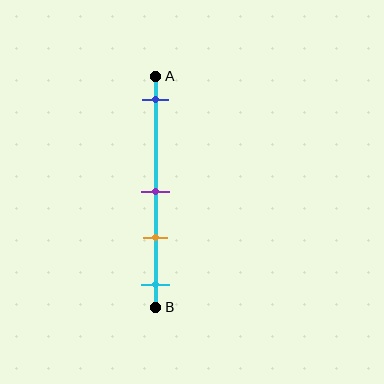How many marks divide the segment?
There are 4 marks dividing the segment.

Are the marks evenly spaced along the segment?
No, the marks are not evenly spaced.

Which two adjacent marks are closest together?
The purple and orange marks are the closest adjacent pair.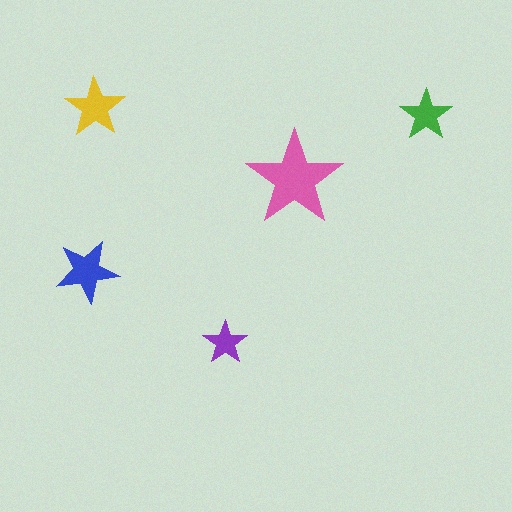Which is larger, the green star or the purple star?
The green one.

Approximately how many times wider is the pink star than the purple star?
About 2 times wider.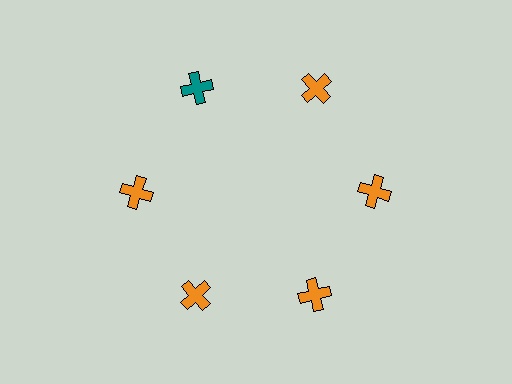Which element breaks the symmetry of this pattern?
The teal cross at roughly the 11 o'clock position breaks the symmetry. All other shapes are orange crosses.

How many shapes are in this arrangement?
There are 6 shapes arranged in a ring pattern.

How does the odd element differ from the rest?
It has a different color: teal instead of orange.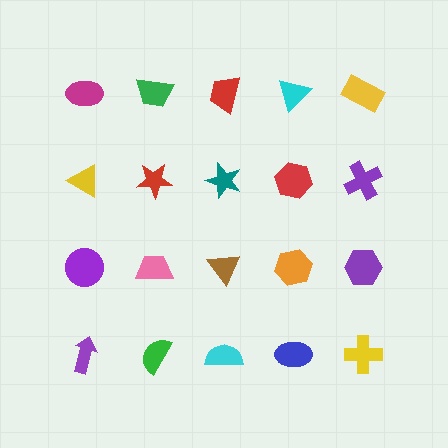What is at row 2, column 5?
A purple cross.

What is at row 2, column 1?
A yellow triangle.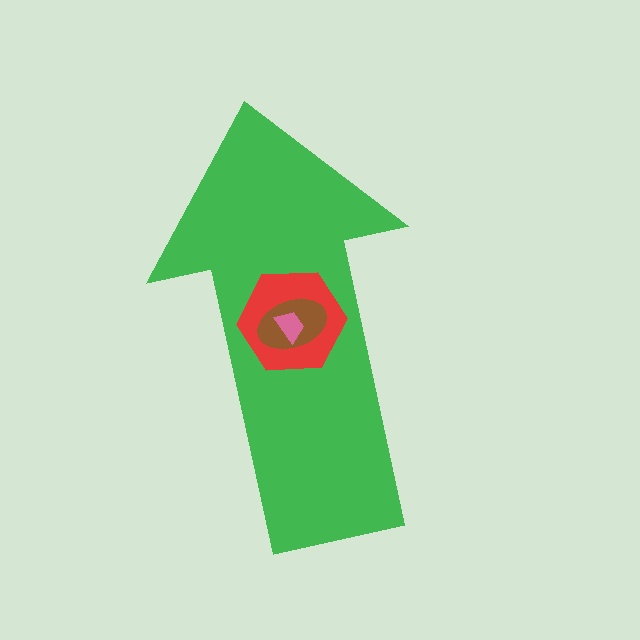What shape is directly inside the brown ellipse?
The pink trapezoid.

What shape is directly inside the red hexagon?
The brown ellipse.